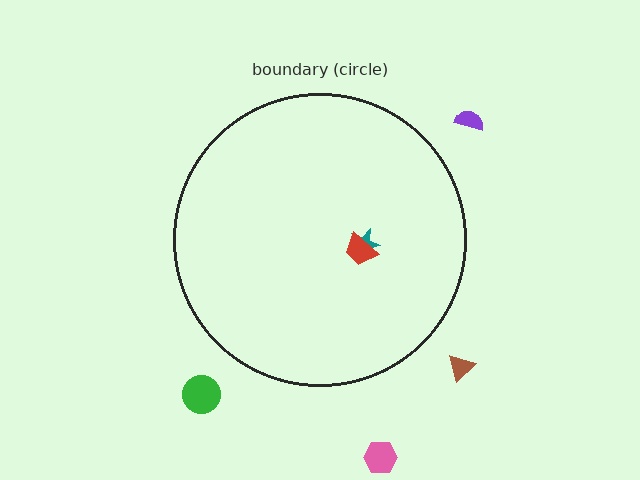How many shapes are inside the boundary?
2 inside, 4 outside.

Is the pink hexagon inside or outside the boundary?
Outside.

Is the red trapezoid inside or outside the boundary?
Inside.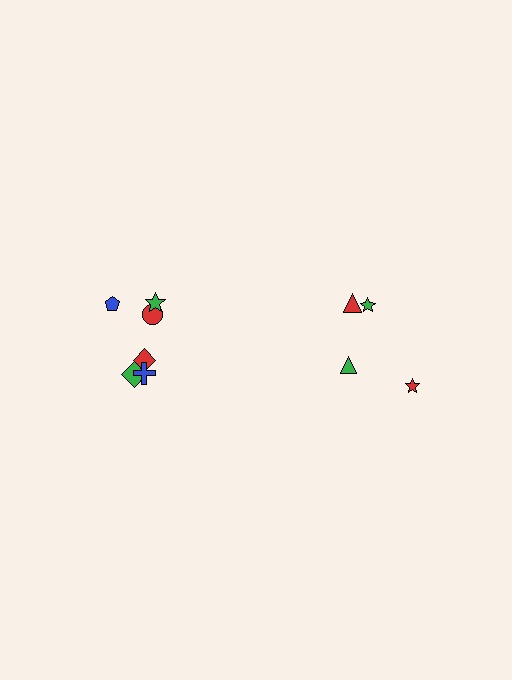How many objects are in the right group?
There are 4 objects.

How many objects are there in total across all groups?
There are 10 objects.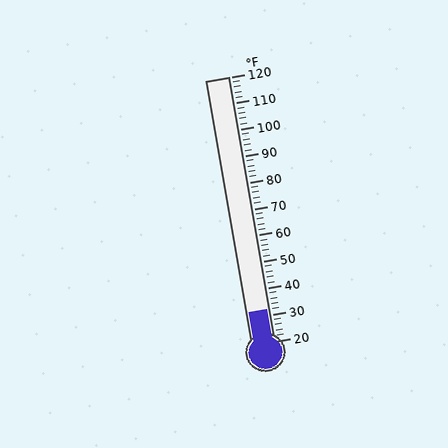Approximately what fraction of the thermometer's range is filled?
The thermometer is filled to approximately 10% of its range.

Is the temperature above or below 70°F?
The temperature is below 70°F.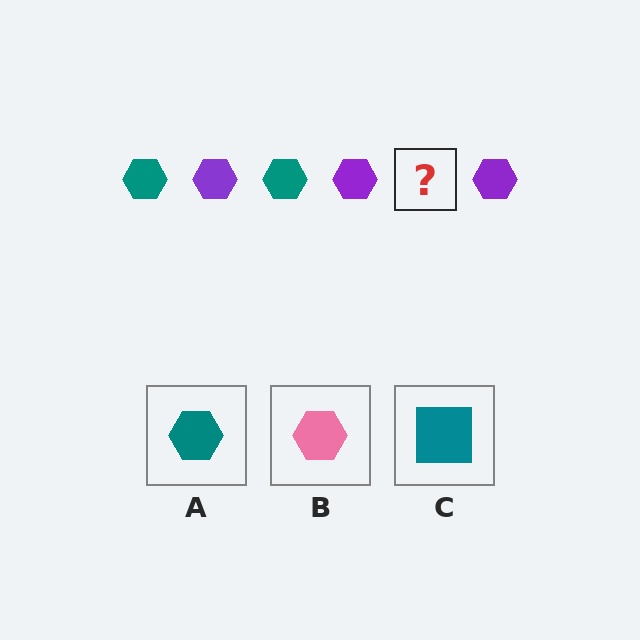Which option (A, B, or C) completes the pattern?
A.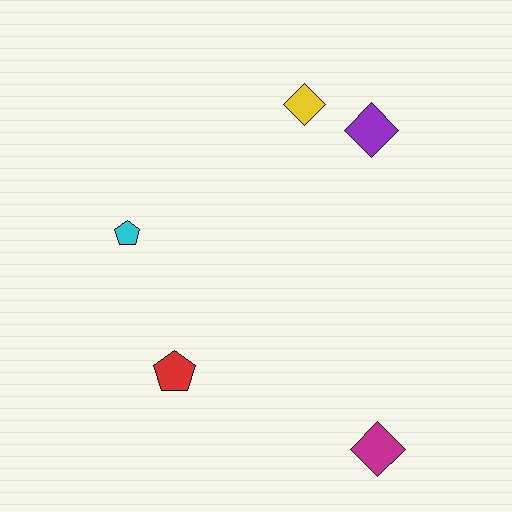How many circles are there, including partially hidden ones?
There are no circles.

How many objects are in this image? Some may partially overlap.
There are 5 objects.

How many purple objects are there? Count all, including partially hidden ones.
There is 1 purple object.